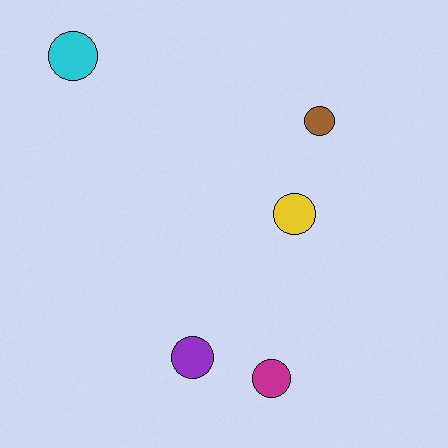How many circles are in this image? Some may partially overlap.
There are 5 circles.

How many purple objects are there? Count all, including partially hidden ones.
There is 1 purple object.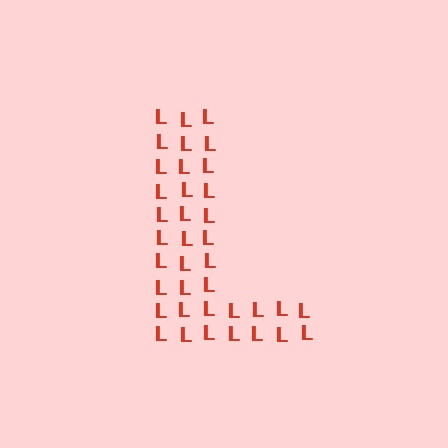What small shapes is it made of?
It is made of small letter L's.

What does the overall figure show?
The overall figure shows the letter L.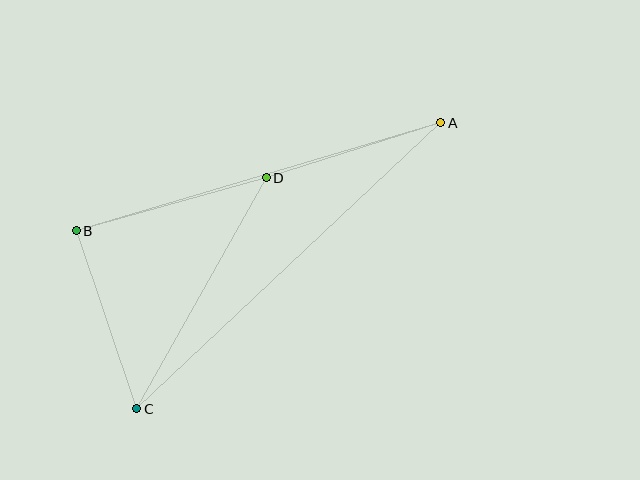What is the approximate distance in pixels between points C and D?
The distance between C and D is approximately 265 pixels.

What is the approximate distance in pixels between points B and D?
The distance between B and D is approximately 198 pixels.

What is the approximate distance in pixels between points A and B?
The distance between A and B is approximately 380 pixels.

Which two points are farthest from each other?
Points A and C are farthest from each other.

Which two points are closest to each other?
Points A and D are closest to each other.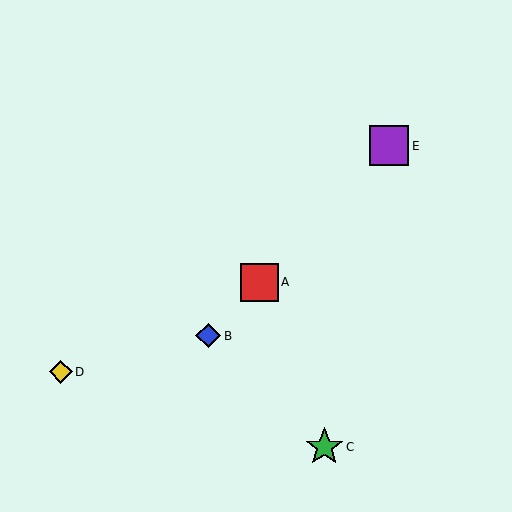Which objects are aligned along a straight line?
Objects A, B, E are aligned along a straight line.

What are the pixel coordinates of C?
Object C is at (324, 447).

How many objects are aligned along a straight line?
3 objects (A, B, E) are aligned along a straight line.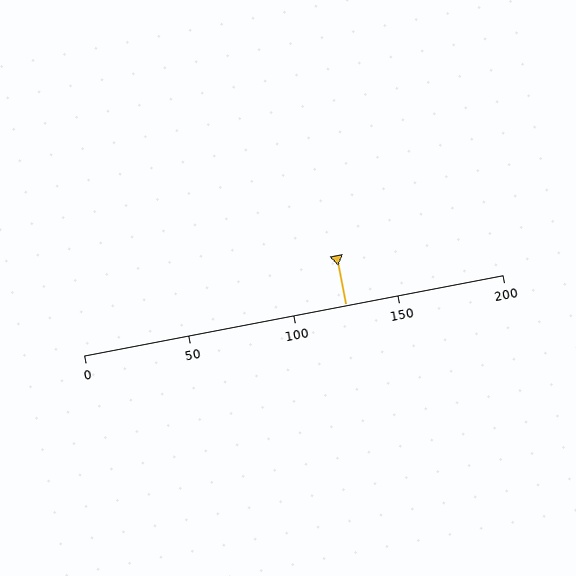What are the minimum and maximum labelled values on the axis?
The axis runs from 0 to 200.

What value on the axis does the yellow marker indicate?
The marker indicates approximately 125.